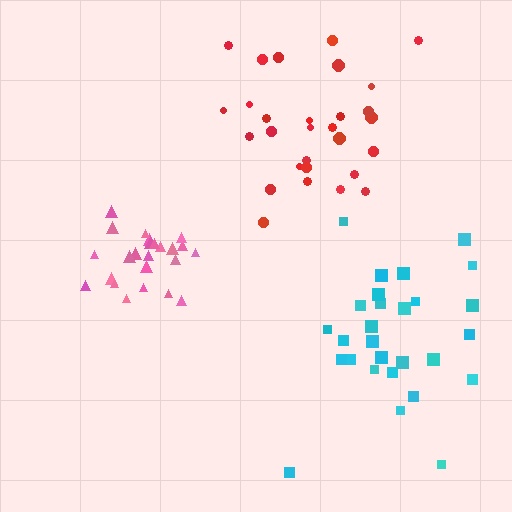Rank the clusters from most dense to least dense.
pink, red, cyan.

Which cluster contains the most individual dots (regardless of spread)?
Red (29).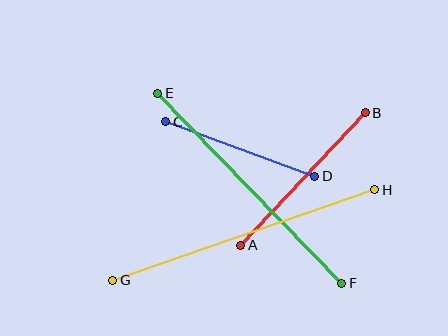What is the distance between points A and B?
The distance is approximately 182 pixels.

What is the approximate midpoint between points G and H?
The midpoint is at approximately (244, 235) pixels.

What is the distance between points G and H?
The distance is approximately 277 pixels.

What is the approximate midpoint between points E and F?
The midpoint is at approximately (250, 188) pixels.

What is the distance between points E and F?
The distance is approximately 264 pixels.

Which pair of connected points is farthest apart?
Points G and H are farthest apart.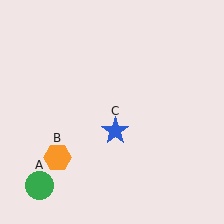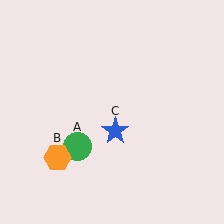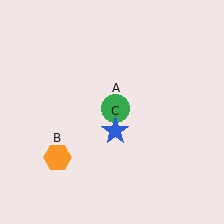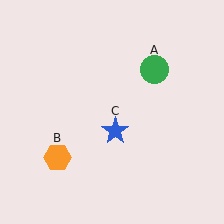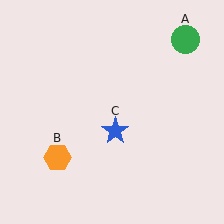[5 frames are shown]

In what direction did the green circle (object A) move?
The green circle (object A) moved up and to the right.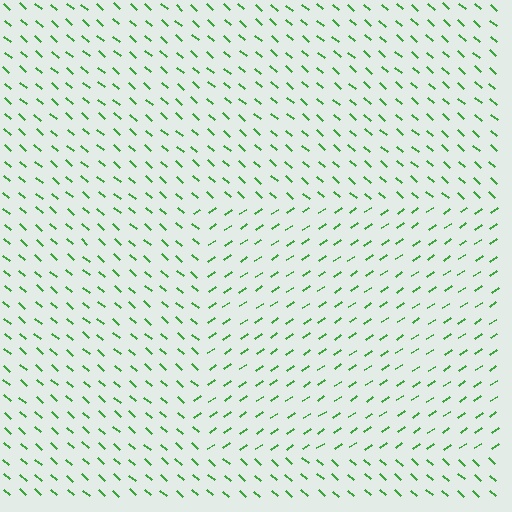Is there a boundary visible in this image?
Yes, there is a texture boundary formed by a change in line orientation.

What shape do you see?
I see a rectangle.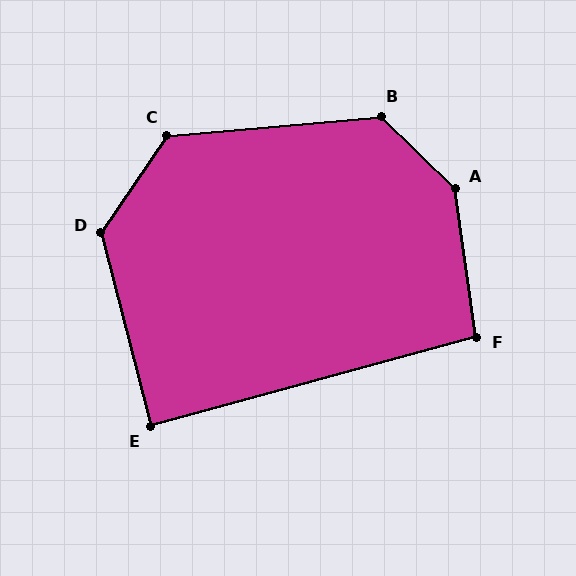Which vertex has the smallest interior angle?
E, at approximately 89 degrees.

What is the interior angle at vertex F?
Approximately 97 degrees (obtuse).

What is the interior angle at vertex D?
Approximately 132 degrees (obtuse).